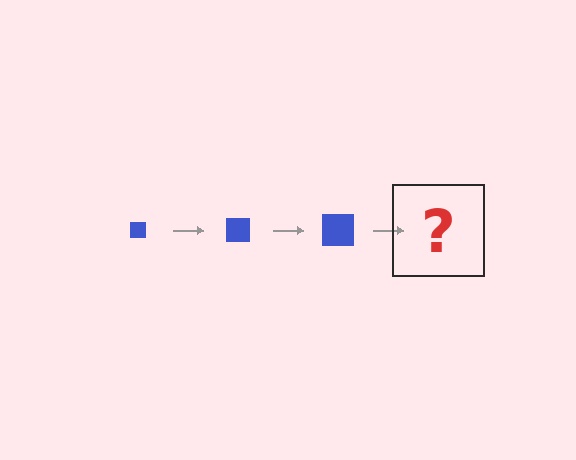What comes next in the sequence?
The next element should be a blue square, larger than the previous one.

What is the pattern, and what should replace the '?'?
The pattern is that the square gets progressively larger each step. The '?' should be a blue square, larger than the previous one.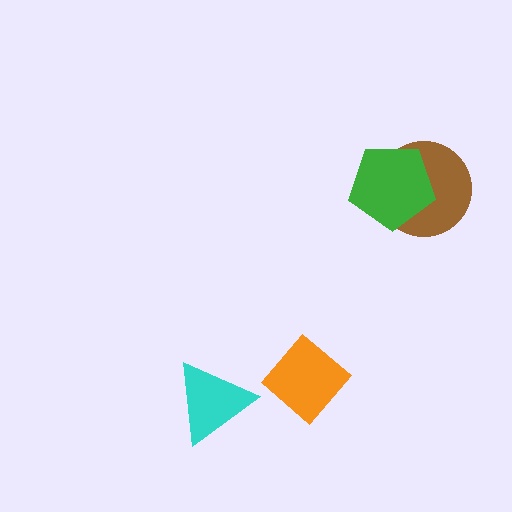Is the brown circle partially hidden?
Yes, it is partially covered by another shape.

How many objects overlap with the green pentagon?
1 object overlaps with the green pentagon.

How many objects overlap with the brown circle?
1 object overlaps with the brown circle.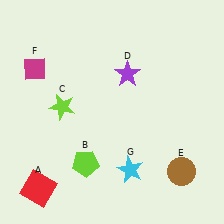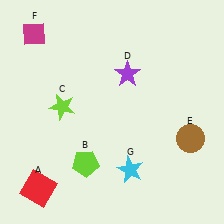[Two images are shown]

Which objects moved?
The objects that moved are: the brown circle (E), the magenta diamond (F).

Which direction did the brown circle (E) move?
The brown circle (E) moved up.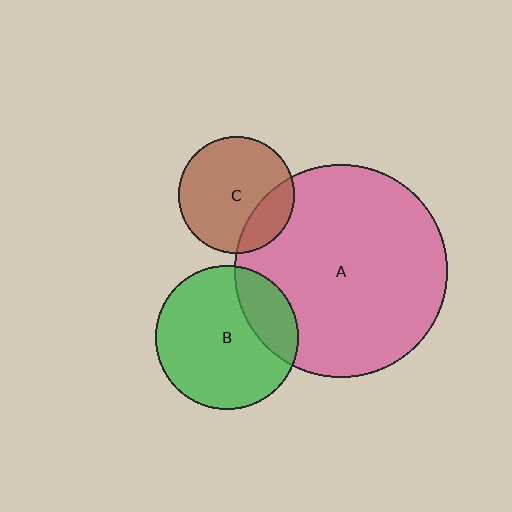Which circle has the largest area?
Circle A (pink).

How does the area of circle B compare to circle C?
Approximately 1.5 times.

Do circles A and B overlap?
Yes.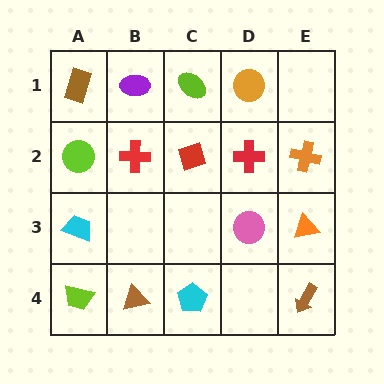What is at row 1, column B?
A purple ellipse.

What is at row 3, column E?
An orange triangle.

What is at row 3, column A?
A cyan trapezoid.